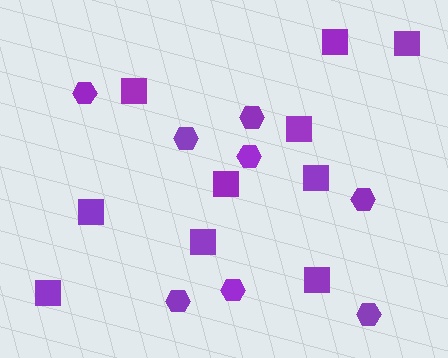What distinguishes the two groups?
There are 2 groups: one group of squares (10) and one group of hexagons (8).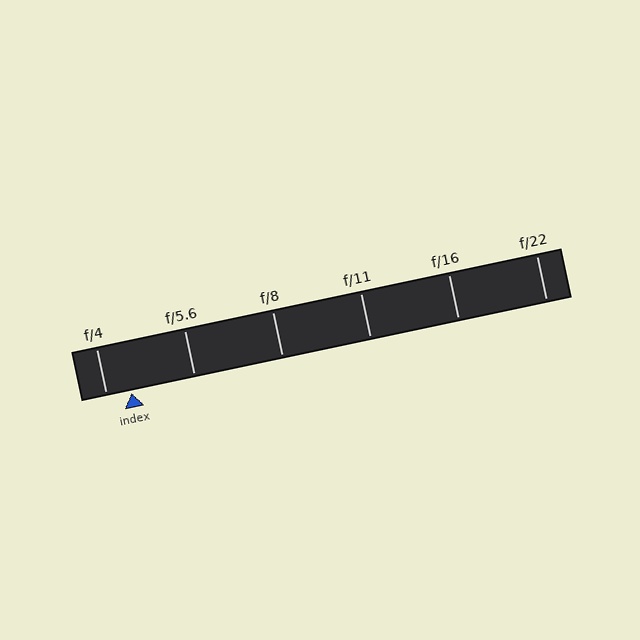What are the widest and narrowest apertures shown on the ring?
The widest aperture shown is f/4 and the narrowest is f/22.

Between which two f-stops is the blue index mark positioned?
The index mark is between f/4 and f/5.6.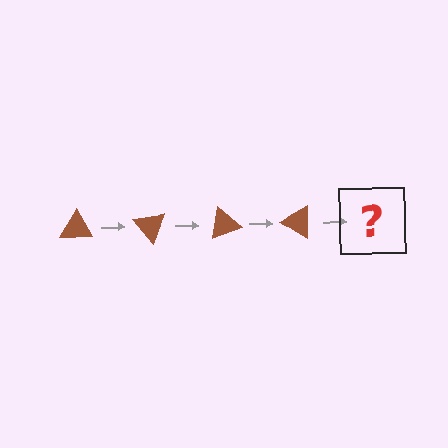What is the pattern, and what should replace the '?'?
The pattern is that the triangle rotates 50 degrees each step. The '?' should be a brown triangle rotated 200 degrees.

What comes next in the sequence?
The next element should be a brown triangle rotated 200 degrees.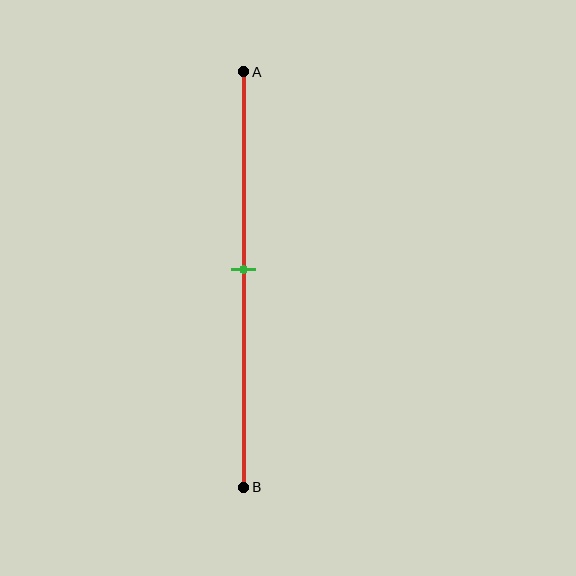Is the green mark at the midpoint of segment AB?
Yes, the mark is approximately at the midpoint.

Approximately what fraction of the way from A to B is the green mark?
The green mark is approximately 50% of the way from A to B.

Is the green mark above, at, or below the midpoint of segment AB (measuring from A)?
The green mark is approximately at the midpoint of segment AB.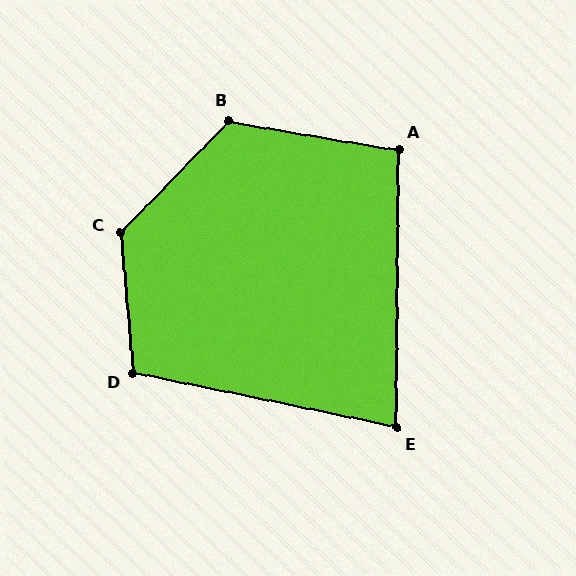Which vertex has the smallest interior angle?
E, at approximately 79 degrees.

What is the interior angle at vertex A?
Approximately 99 degrees (obtuse).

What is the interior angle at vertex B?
Approximately 125 degrees (obtuse).